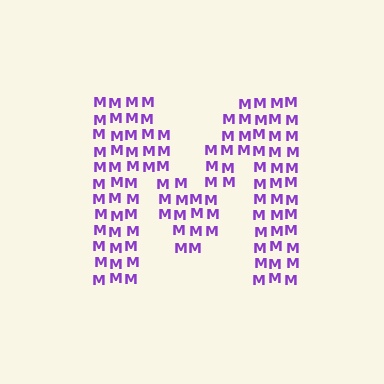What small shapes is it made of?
It is made of small letter M's.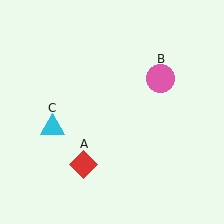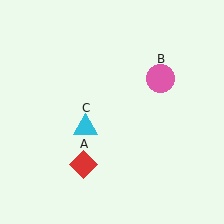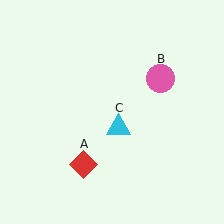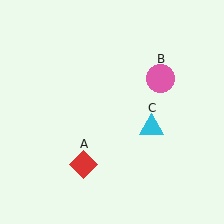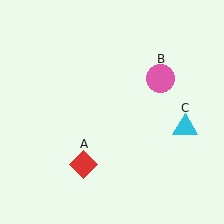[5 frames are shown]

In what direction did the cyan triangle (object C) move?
The cyan triangle (object C) moved right.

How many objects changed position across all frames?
1 object changed position: cyan triangle (object C).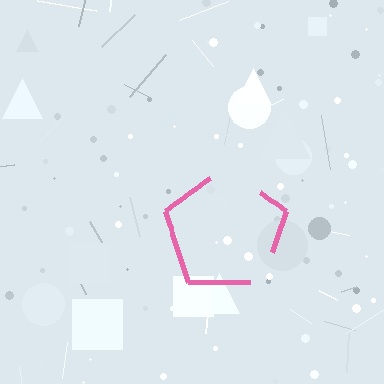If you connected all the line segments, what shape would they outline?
They would outline a pentagon.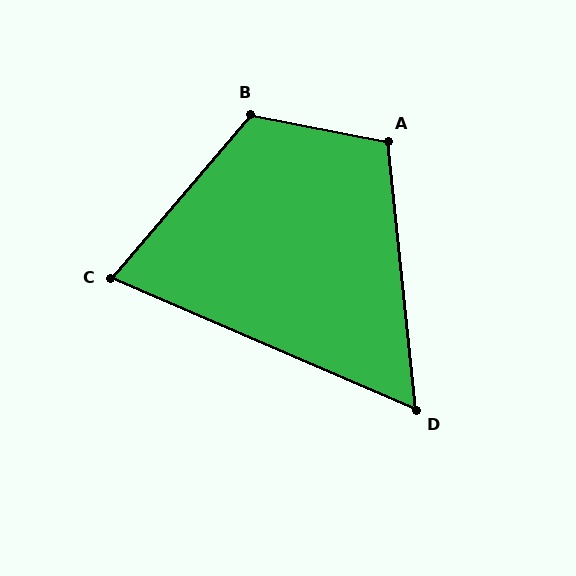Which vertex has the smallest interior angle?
D, at approximately 61 degrees.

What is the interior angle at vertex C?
Approximately 73 degrees (acute).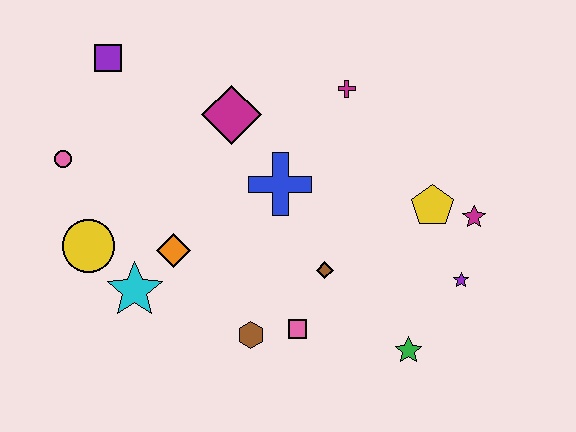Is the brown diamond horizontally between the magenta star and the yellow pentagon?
No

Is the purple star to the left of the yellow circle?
No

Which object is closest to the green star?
The purple star is closest to the green star.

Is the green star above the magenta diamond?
No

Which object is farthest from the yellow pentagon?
The pink circle is farthest from the yellow pentagon.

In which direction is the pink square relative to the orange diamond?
The pink square is to the right of the orange diamond.